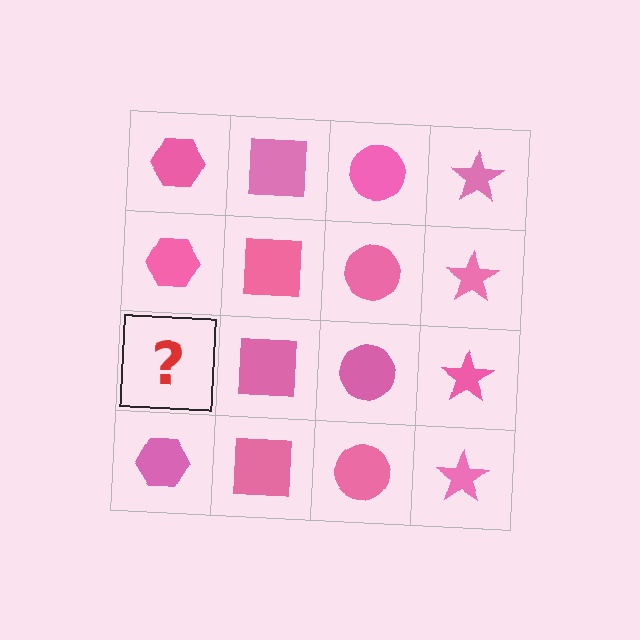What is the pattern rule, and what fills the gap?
The rule is that each column has a consistent shape. The gap should be filled with a pink hexagon.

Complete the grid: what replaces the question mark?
The question mark should be replaced with a pink hexagon.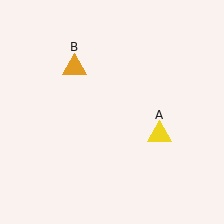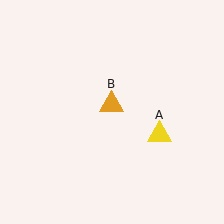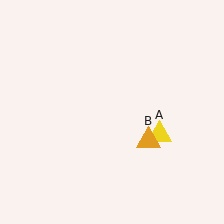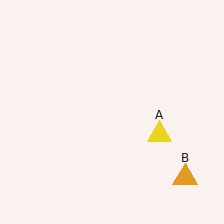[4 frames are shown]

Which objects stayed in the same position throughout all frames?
Yellow triangle (object A) remained stationary.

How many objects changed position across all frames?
1 object changed position: orange triangle (object B).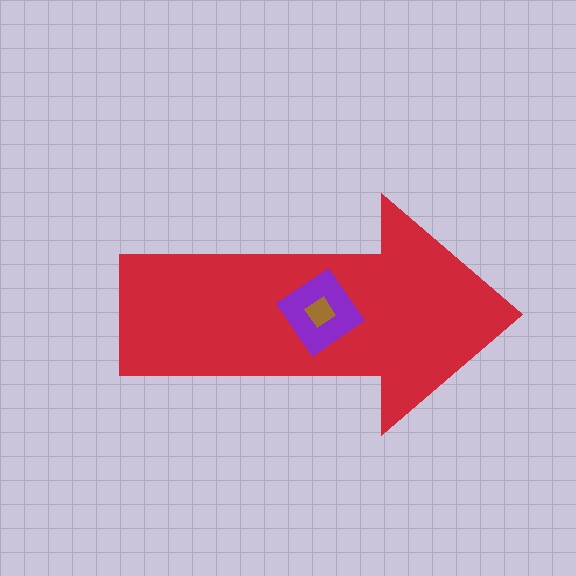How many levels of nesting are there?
3.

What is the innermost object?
The brown diamond.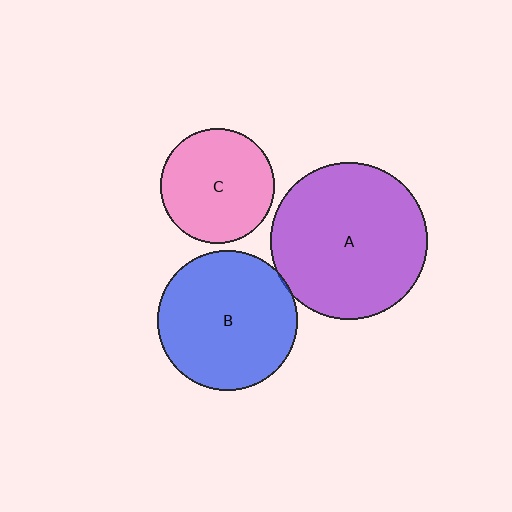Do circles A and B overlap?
Yes.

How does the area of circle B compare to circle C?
Approximately 1.5 times.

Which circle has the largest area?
Circle A (purple).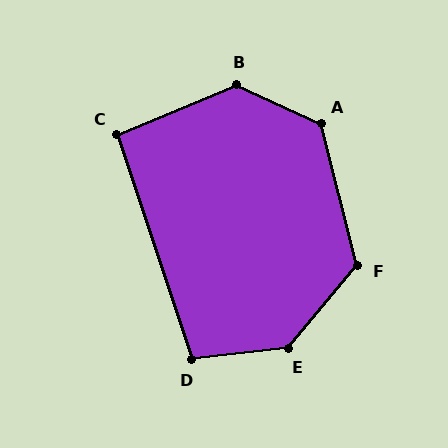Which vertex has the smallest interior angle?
C, at approximately 94 degrees.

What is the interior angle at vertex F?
Approximately 126 degrees (obtuse).